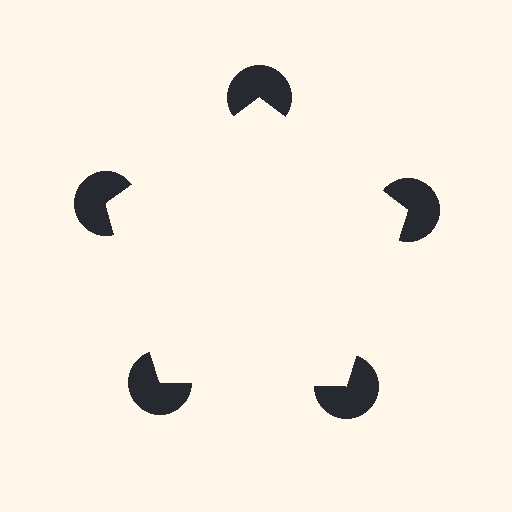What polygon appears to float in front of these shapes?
An illusory pentagon — its edges are inferred from the aligned wedge cuts in the pac-man discs, not physically drawn.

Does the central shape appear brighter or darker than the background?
It typically appears slightly brighter than the background, even though no actual brightness change is drawn.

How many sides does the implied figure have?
5 sides.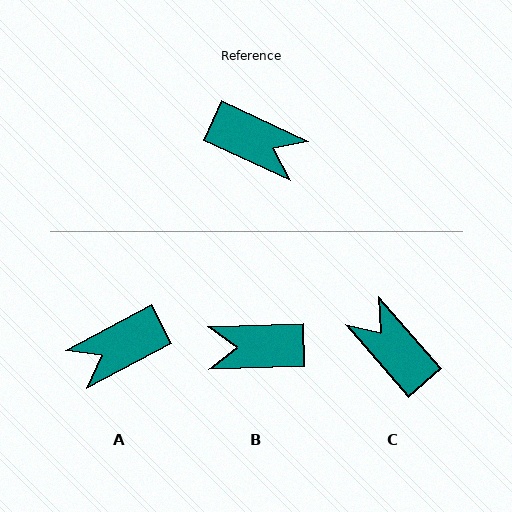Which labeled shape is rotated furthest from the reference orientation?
C, about 156 degrees away.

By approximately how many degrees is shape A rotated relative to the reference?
Approximately 127 degrees clockwise.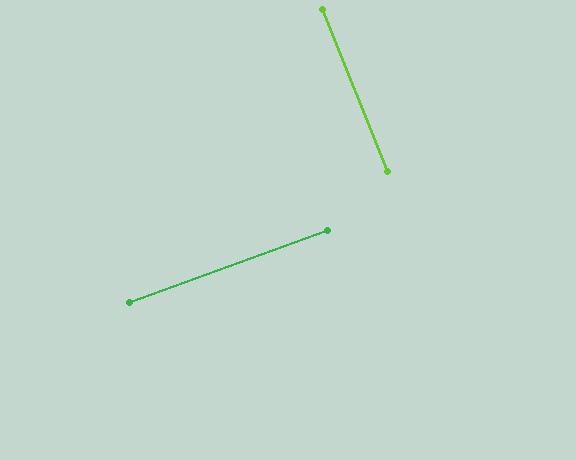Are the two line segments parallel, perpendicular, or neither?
Perpendicular — they meet at approximately 88°.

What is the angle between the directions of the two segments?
Approximately 88 degrees.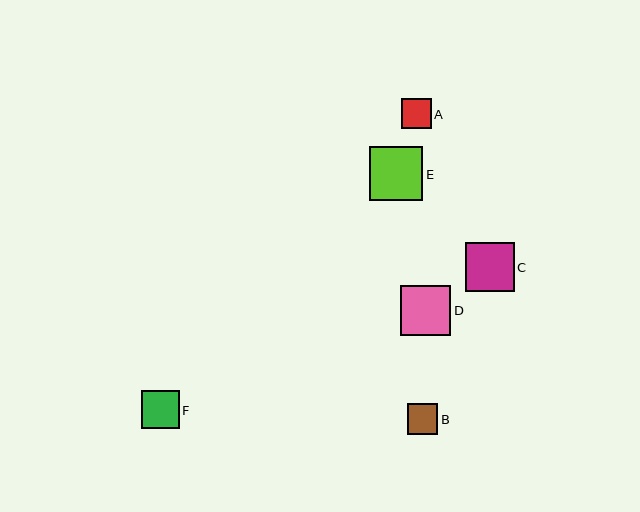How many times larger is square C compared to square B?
Square C is approximately 1.6 times the size of square B.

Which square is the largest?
Square E is the largest with a size of approximately 54 pixels.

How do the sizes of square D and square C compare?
Square D and square C are approximately the same size.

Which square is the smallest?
Square A is the smallest with a size of approximately 30 pixels.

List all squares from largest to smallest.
From largest to smallest: E, D, C, F, B, A.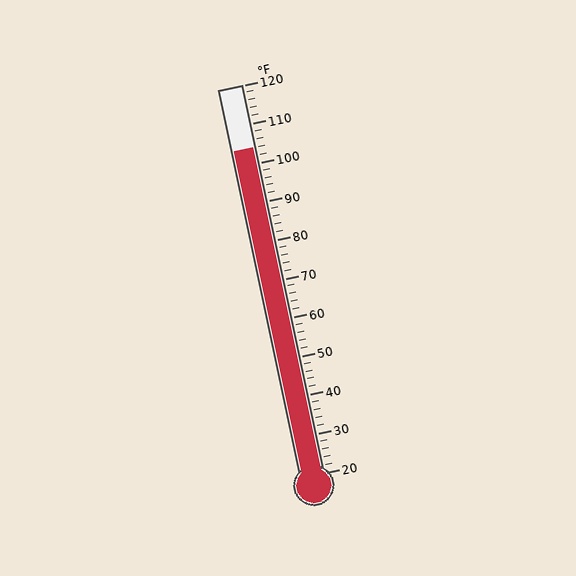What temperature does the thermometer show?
The thermometer shows approximately 104°F.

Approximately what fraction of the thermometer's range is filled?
The thermometer is filled to approximately 85% of its range.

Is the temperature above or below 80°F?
The temperature is above 80°F.